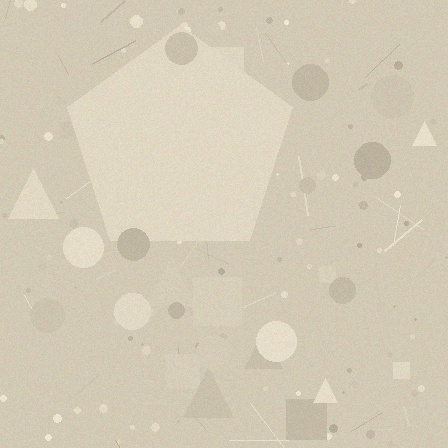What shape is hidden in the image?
A pentagon is hidden in the image.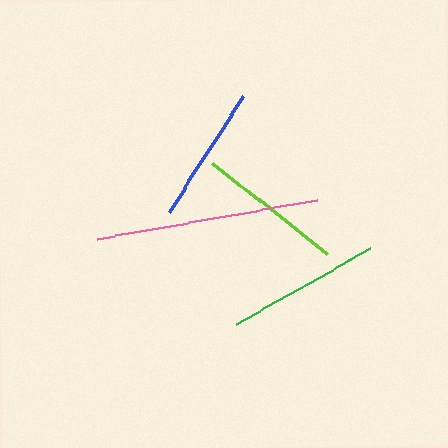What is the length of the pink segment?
The pink segment is approximately 222 pixels long.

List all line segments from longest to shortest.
From longest to shortest: pink, green, lime, blue.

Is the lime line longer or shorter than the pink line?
The pink line is longer than the lime line.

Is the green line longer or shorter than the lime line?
The green line is longer than the lime line.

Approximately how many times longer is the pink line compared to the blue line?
The pink line is approximately 1.6 times the length of the blue line.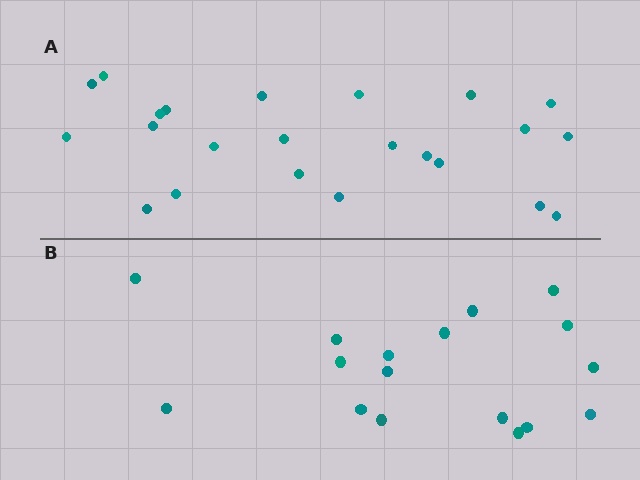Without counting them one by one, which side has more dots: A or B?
Region A (the top region) has more dots.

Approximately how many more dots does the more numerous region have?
Region A has about 6 more dots than region B.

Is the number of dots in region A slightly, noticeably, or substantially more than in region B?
Region A has noticeably more, but not dramatically so. The ratio is roughly 1.4 to 1.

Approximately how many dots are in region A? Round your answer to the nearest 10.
About 20 dots. (The exact count is 23, which rounds to 20.)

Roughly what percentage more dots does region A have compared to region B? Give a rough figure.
About 35% more.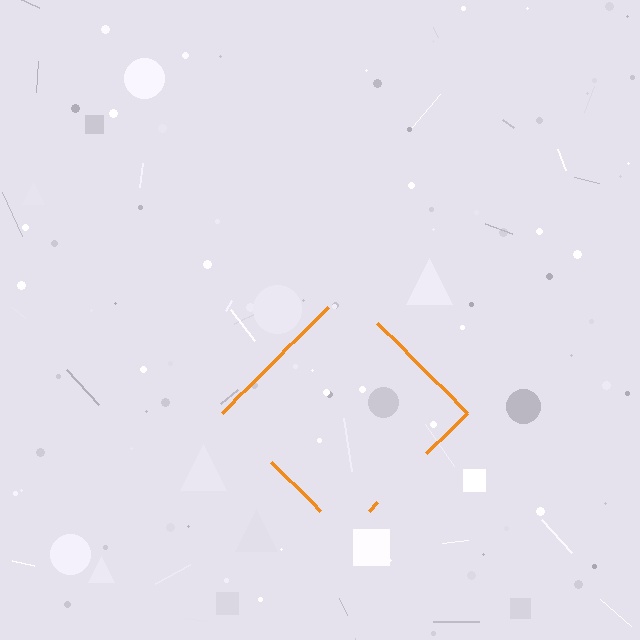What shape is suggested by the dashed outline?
The dashed outline suggests a diamond.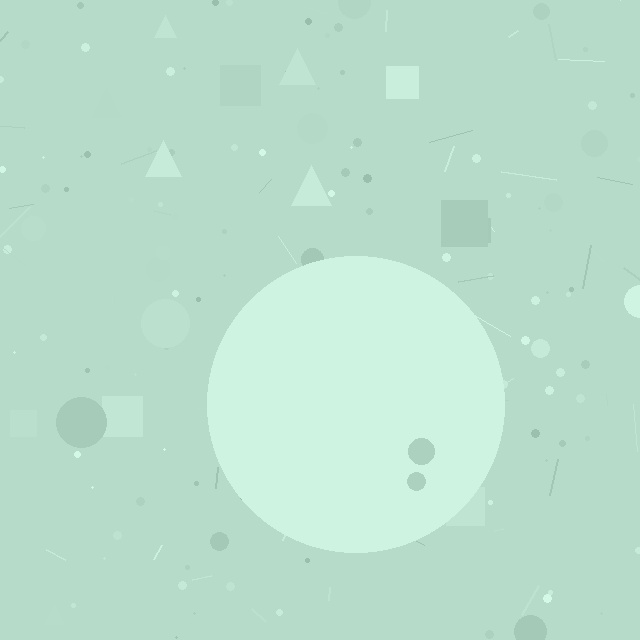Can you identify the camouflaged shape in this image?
The camouflaged shape is a circle.